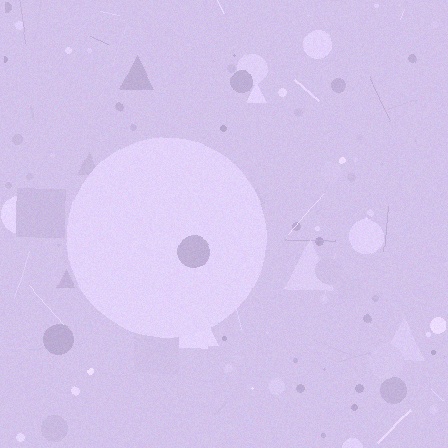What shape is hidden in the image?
A circle is hidden in the image.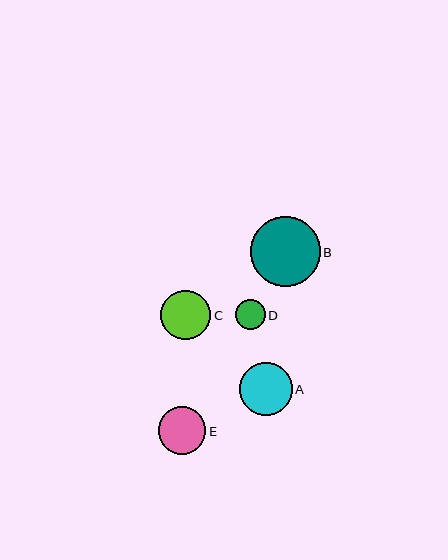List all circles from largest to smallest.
From largest to smallest: B, A, C, E, D.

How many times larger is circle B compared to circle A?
Circle B is approximately 1.3 times the size of circle A.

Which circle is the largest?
Circle B is the largest with a size of approximately 69 pixels.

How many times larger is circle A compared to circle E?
Circle A is approximately 1.1 times the size of circle E.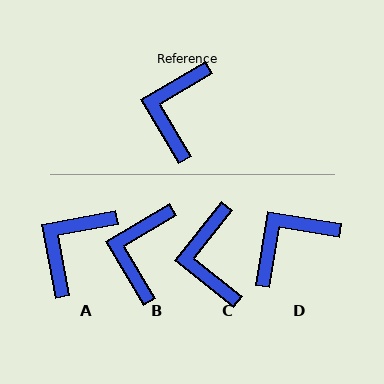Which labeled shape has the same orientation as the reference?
B.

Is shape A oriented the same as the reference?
No, it is off by about 20 degrees.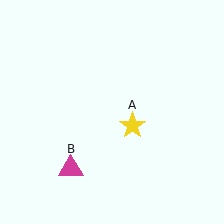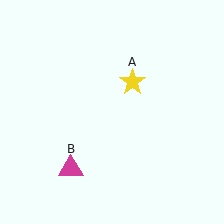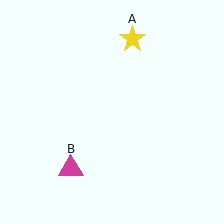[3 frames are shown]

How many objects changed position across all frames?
1 object changed position: yellow star (object A).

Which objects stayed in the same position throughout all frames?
Magenta triangle (object B) remained stationary.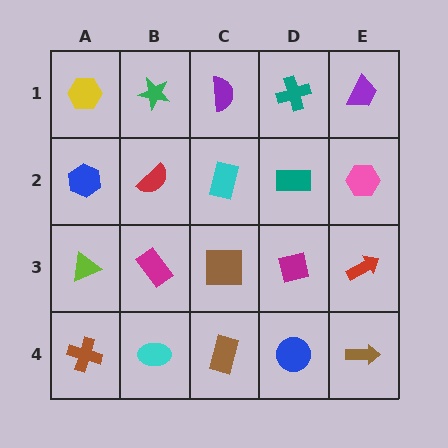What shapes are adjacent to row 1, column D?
A teal rectangle (row 2, column D), a purple semicircle (row 1, column C), a purple trapezoid (row 1, column E).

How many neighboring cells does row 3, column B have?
4.